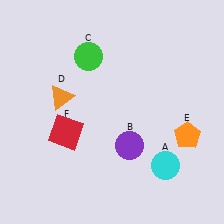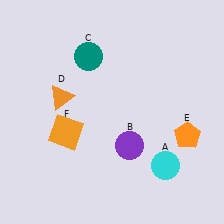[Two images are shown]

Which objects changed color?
C changed from green to teal. F changed from red to orange.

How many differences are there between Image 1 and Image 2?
There are 2 differences between the two images.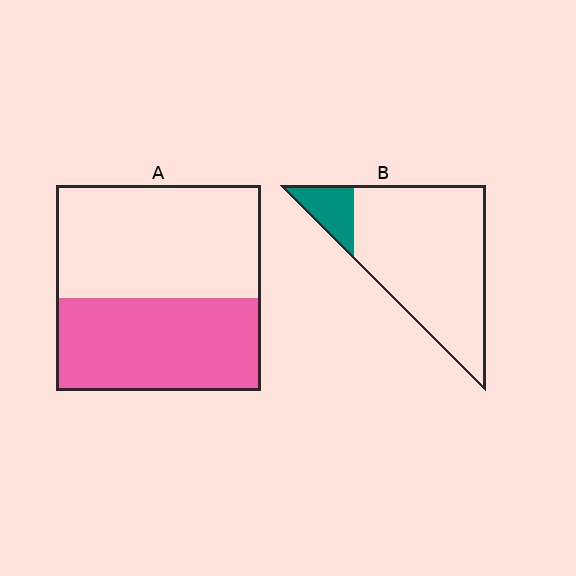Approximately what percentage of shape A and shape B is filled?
A is approximately 45% and B is approximately 15%.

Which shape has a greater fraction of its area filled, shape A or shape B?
Shape A.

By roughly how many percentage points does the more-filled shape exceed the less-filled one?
By roughly 30 percentage points (A over B).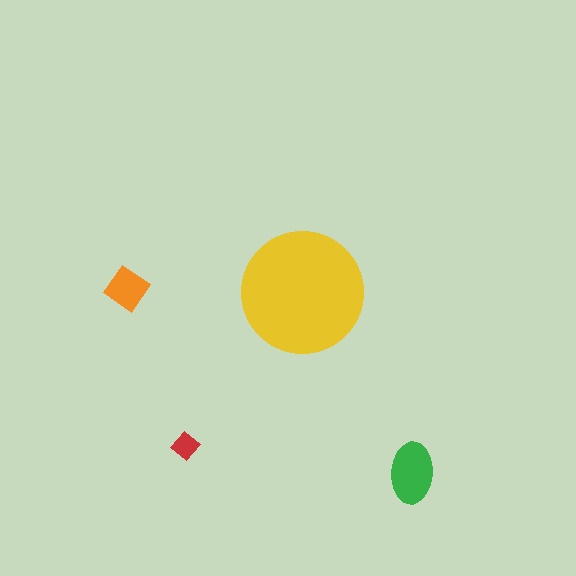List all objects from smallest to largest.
The red diamond, the orange diamond, the green ellipse, the yellow circle.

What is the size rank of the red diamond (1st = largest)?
4th.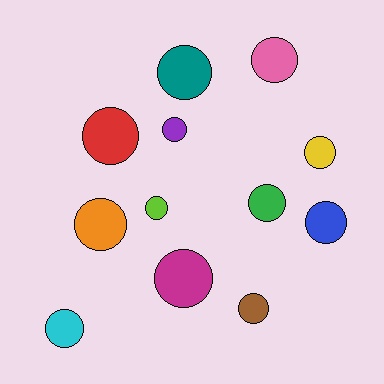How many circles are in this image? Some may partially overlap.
There are 12 circles.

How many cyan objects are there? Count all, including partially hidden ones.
There is 1 cyan object.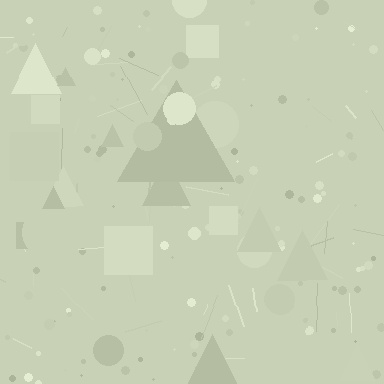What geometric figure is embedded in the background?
A triangle is embedded in the background.